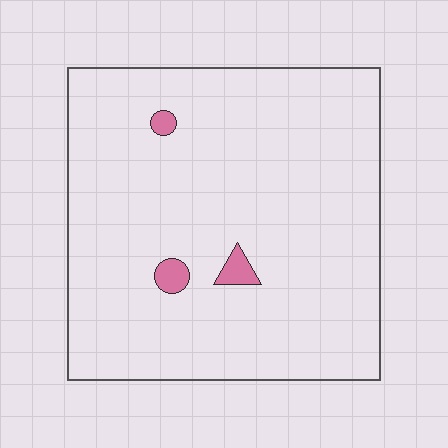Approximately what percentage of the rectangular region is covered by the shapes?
Approximately 5%.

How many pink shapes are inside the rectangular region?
3.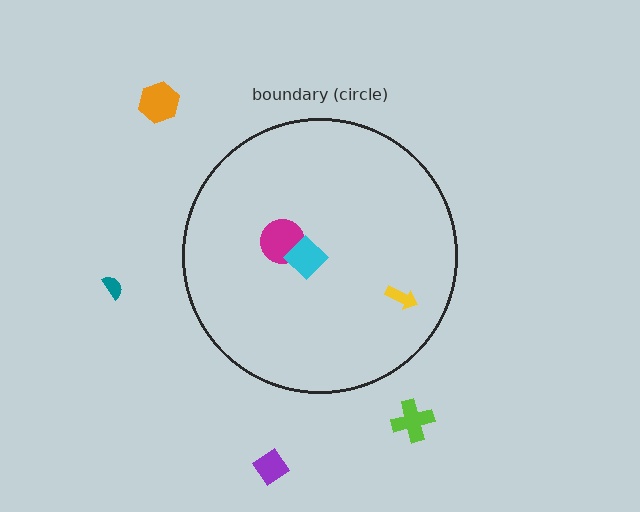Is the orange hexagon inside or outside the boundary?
Outside.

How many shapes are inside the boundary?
3 inside, 4 outside.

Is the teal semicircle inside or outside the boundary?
Outside.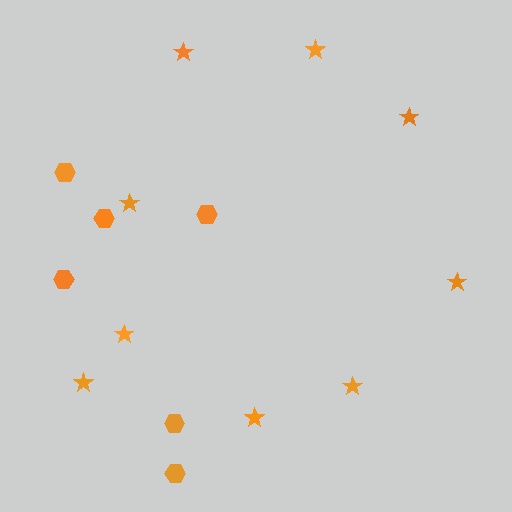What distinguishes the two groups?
There are 2 groups: one group of stars (9) and one group of hexagons (6).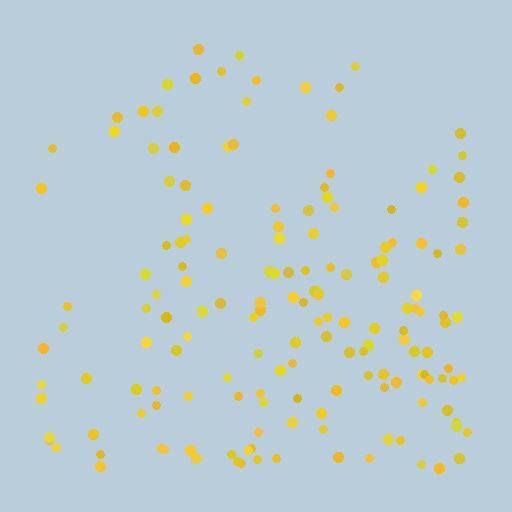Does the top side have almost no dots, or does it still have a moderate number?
Still a moderate number, just noticeably fewer than the bottom.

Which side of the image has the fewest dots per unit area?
The top.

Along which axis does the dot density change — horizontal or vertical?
Vertical.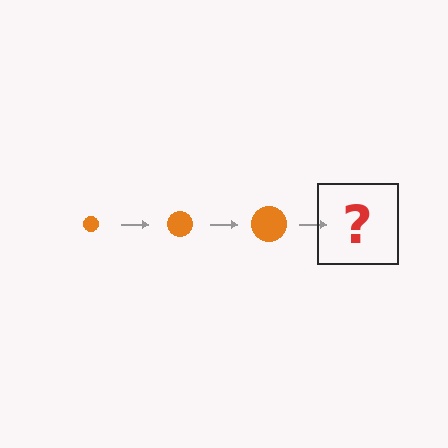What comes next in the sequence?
The next element should be an orange circle, larger than the previous one.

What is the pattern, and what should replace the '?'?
The pattern is that the circle gets progressively larger each step. The '?' should be an orange circle, larger than the previous one.